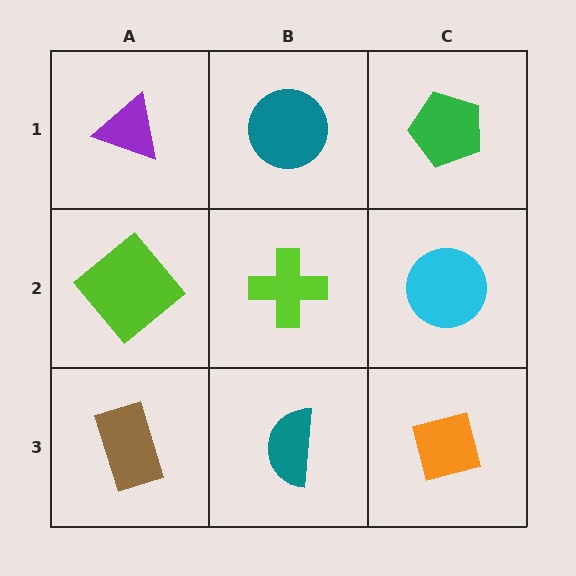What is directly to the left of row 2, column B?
A lime diamond.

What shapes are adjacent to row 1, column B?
A lime cross (row 2, column B), a purple triangle (row 1, column A), a green pentagon (row 1, column C).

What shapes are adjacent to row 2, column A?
A purple triangle (row 1, column A), a brown rectangle (row 3, column A), a lime cross (row 2, column B).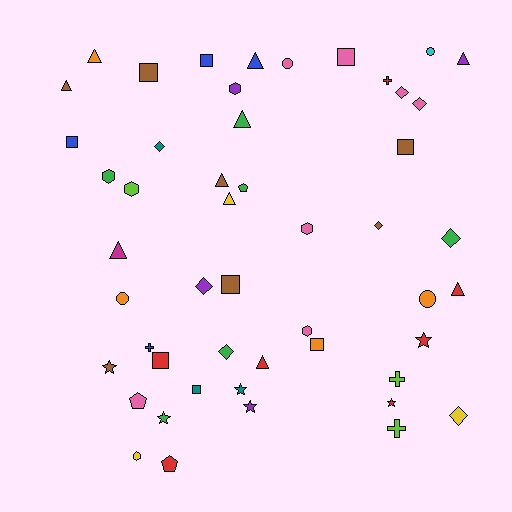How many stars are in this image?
There are 6 stars.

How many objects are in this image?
There are 50 objects.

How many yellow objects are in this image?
There are 3 yellow objects.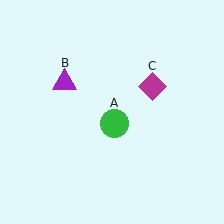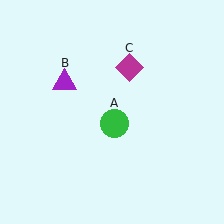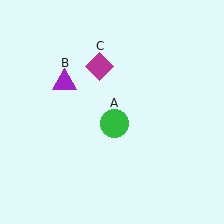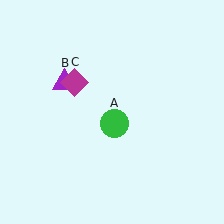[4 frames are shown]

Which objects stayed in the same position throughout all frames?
Green circle (object A) and purple triangle (object B) remained stationary.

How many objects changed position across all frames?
1 object changed position: magenta diamond (object C).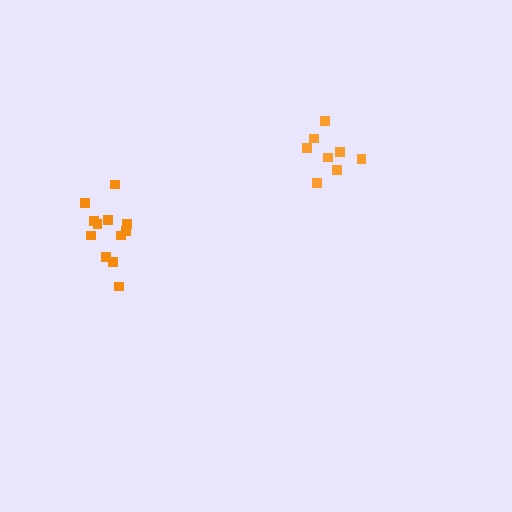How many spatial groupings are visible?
There are 2 spatial groupings.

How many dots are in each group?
Group 1: 8 dots, Group 2: 12 dots (20 total).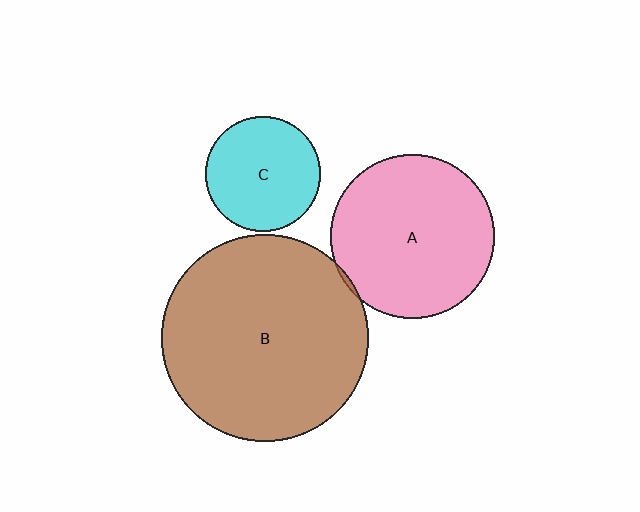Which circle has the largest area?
Circle B (brown).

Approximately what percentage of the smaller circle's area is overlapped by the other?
Approximately 5%.